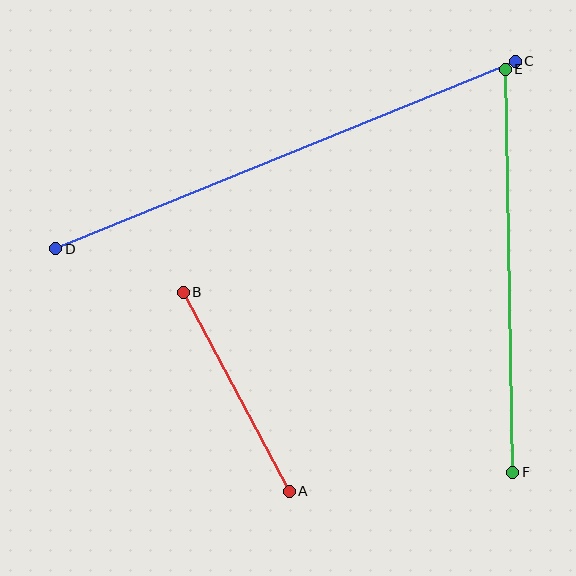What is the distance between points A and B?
The distance is approximately 226 pixels.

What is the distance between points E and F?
The distance is approximately 403 pixels.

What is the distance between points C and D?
The distance is approximately 496 pixels.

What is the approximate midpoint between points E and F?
The midpoint is at approximately (509, 271) pixels.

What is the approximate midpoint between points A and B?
The midpoint is at approximately (236, 392) pixels.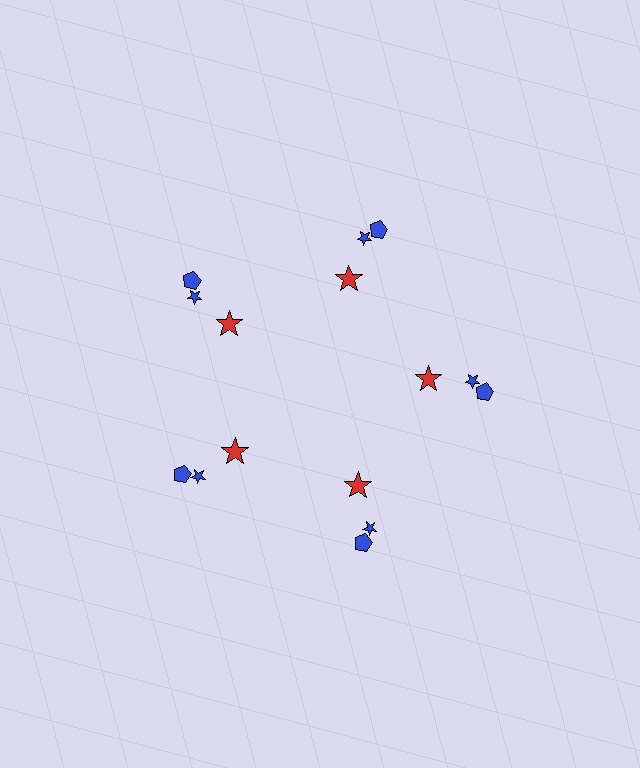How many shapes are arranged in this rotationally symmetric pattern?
There are 15 shapes, arranged in 5 groups of 3.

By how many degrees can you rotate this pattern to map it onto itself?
The pattern maps onto itself every 72 degrees of rotation.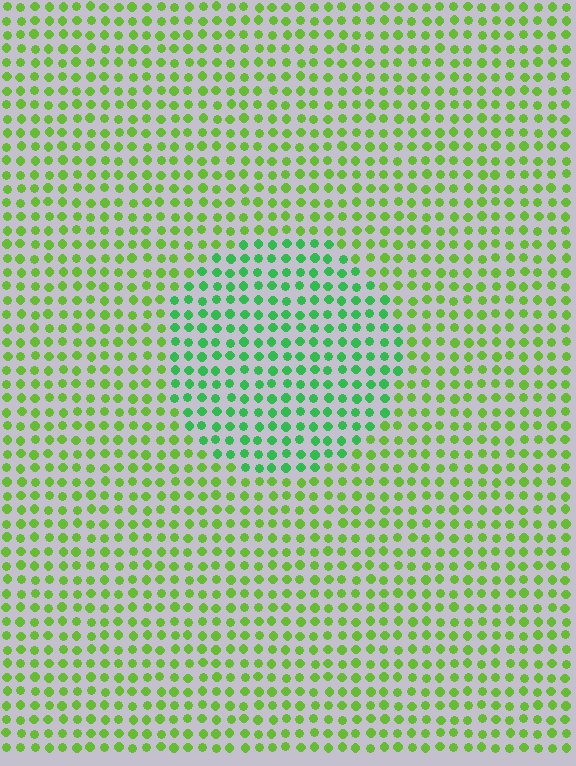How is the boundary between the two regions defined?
The boundary is defined purely by a slight shift in hue (about 35 degrees). Spacing, size, and orientation are identical on both sides.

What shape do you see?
I see a circle.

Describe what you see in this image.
The image is filled with small lime elements in a uniform arrangement. A circle-shaped region is visible where the elements are tinted to a slightly different hue, forming a subtle color boundary.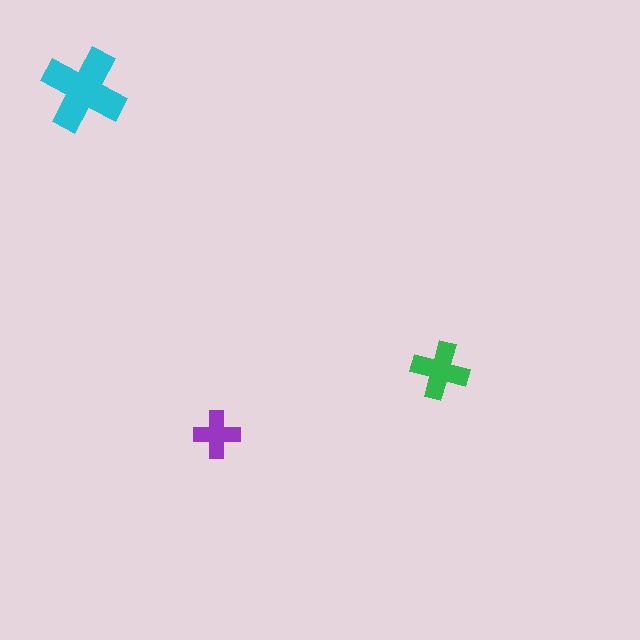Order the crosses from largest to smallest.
the cyan one, the green one, the purple one.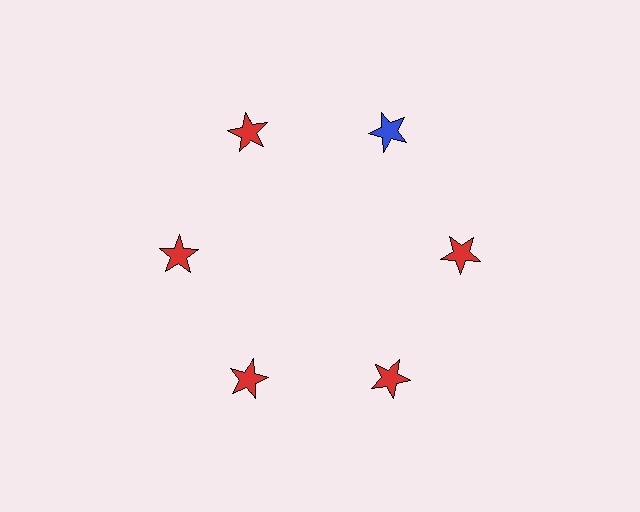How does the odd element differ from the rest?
It has a different color: blue instead of red.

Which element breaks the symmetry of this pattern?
The blue star at roughly the 1 o'clock position breaks the symmetry. All other shapes are red stars.